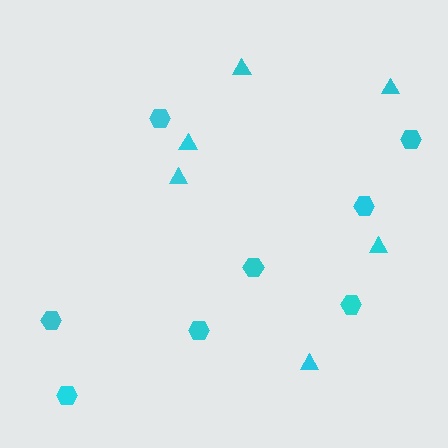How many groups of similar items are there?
There are 2 groups: one group of triangles (6) and one group of hexagons (8).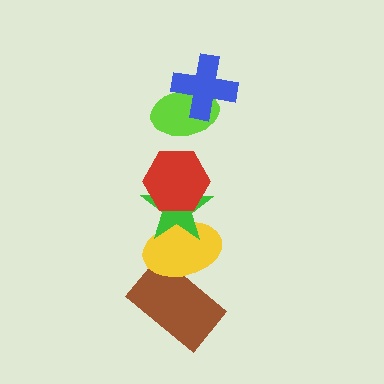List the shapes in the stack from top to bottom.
From top to bottom: the blue cross, the lime ellipse, the red hexagon, the green star, the yellow ellipse, the brown rectangle.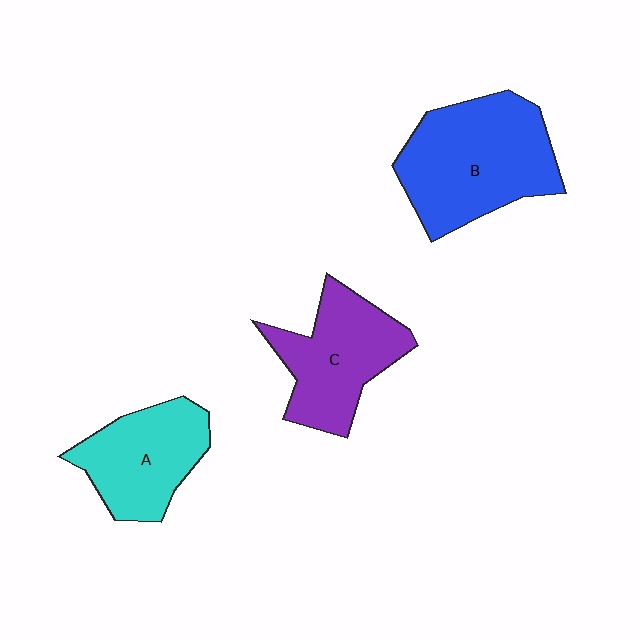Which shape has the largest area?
Shape B (blue).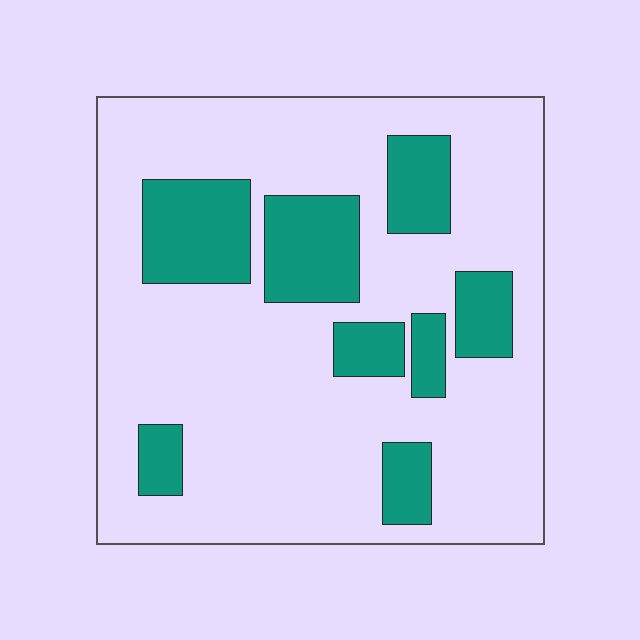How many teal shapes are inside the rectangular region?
8.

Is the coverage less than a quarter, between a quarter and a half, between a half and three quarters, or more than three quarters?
Less than a quarter.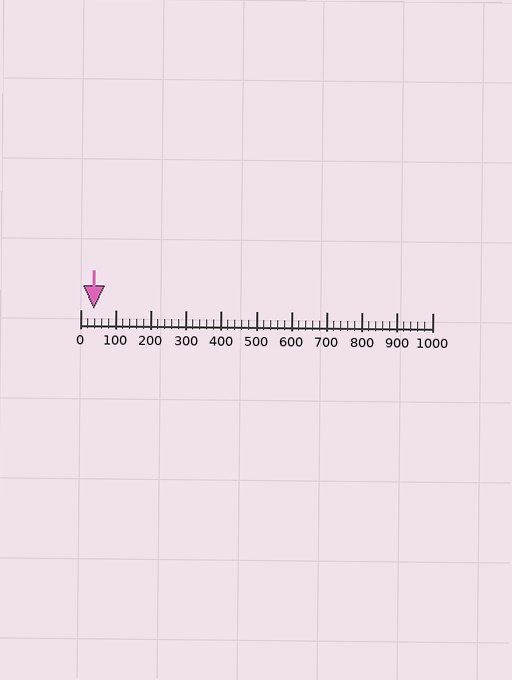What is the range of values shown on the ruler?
The ruler shows values from 0 to 1000.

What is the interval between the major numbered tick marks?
The major tick marks are spaced 100 units apart.